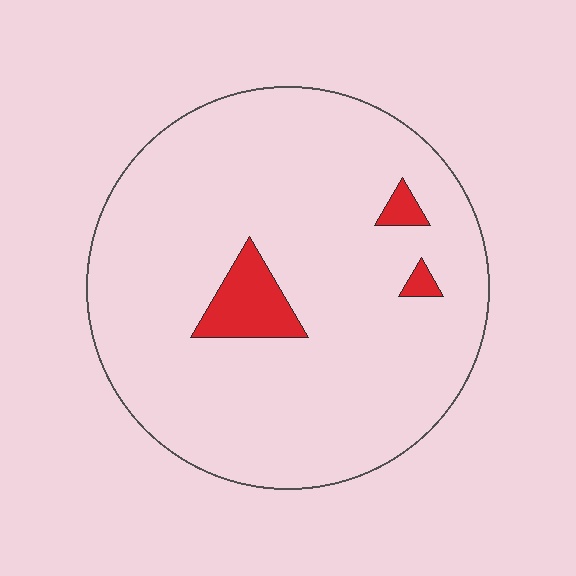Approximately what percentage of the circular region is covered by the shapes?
Approximately 5%.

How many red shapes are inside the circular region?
3.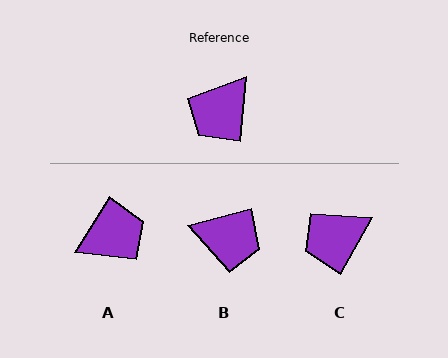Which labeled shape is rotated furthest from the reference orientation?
A, about 153 degrees away.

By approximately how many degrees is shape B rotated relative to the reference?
Approximately 111 degrees counter-clockwise.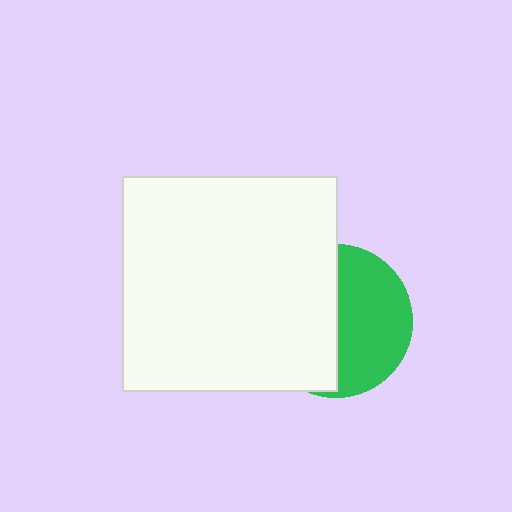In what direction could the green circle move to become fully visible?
The green circle could move right. That would shift it out from behind the white square entirely.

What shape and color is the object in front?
The object in front is a white square.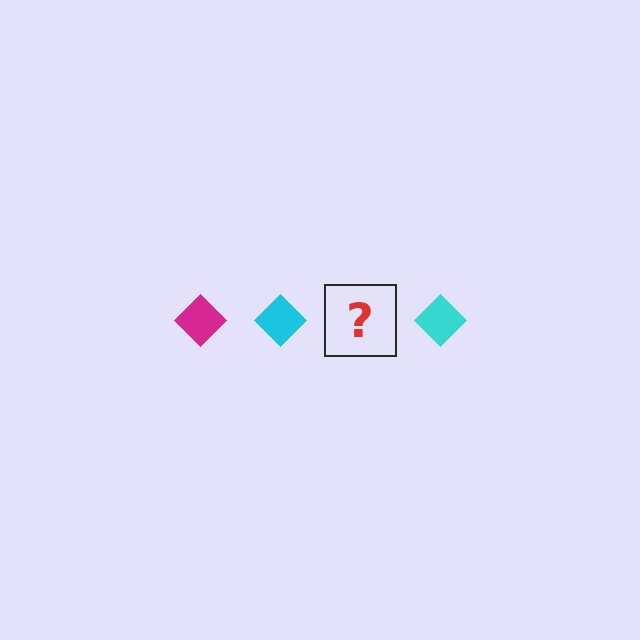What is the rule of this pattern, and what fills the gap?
The rule is that the pattern cycles through magenta, cyan diamonds. The gap should be filled with a magenta diamond.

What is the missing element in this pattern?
The missing element is a magenta diamond.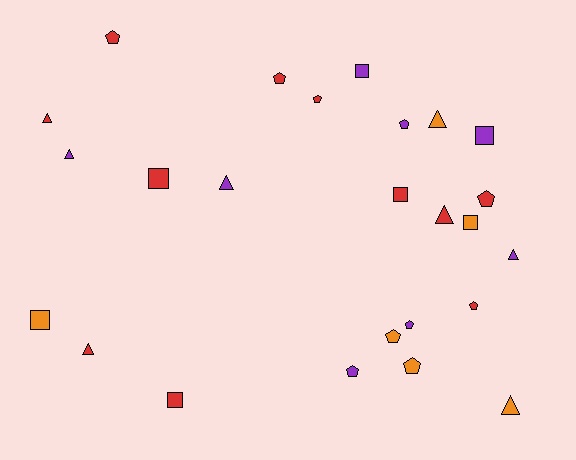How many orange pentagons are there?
There are 2 orange pentagons.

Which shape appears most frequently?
Pentagon, with 10 objects.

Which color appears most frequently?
Red, with 11 objects.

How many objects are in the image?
There are 25 objects.